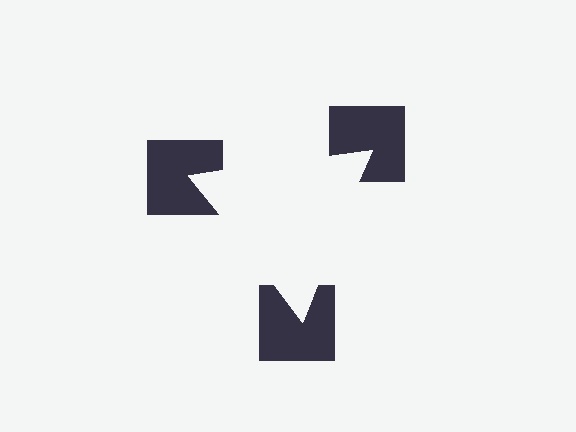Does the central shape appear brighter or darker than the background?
It typically appears slightly brighter than the background, even though no actual brightness change is drawn.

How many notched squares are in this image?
There are 3 — one at each vertex of the illusory triangle.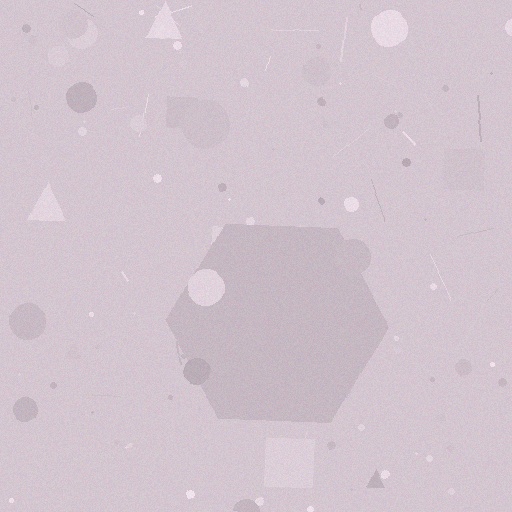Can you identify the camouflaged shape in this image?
The camouflaged shape is a hexagon.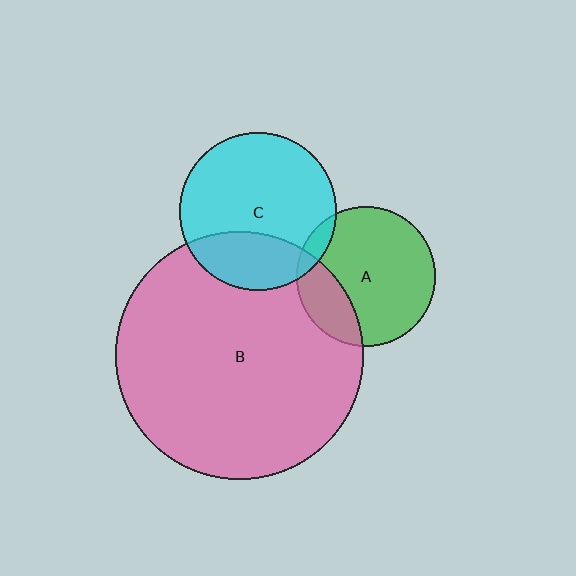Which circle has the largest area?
Circle B (pink).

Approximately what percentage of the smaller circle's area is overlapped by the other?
Approximately 25%.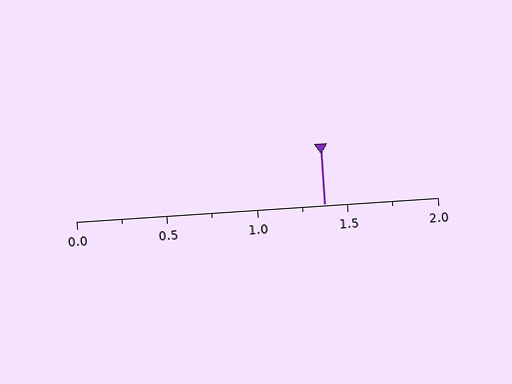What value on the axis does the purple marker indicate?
The marker indicates approximately 1.38.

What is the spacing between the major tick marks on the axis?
The major ticks are spaced 0.5 apart.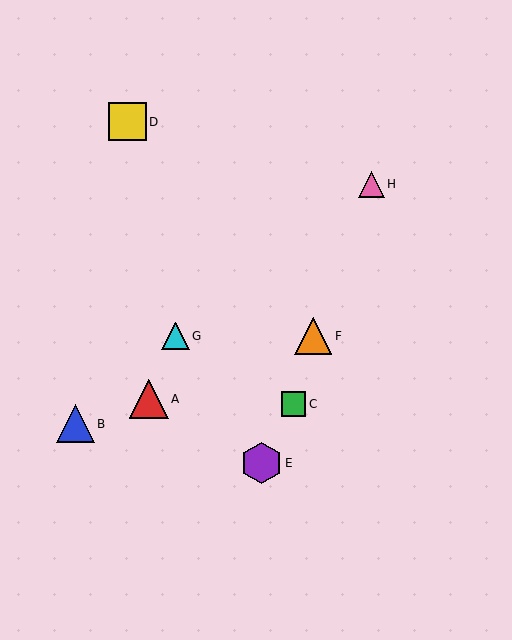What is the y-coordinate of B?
Object B is at y≈424.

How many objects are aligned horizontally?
2 objects (F, G) are aligned horizontally.